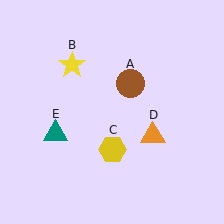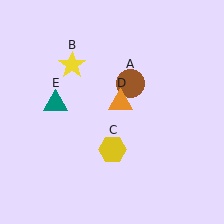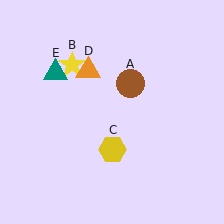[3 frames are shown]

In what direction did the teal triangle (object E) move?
The teal triangle (object E) moved up.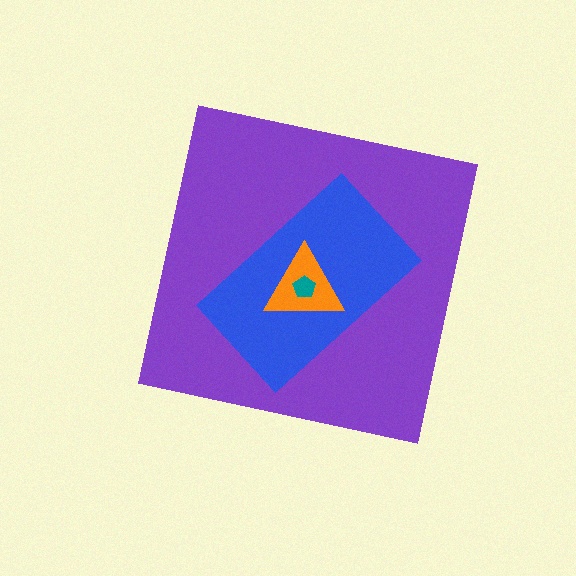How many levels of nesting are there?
4.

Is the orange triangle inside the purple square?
Yes.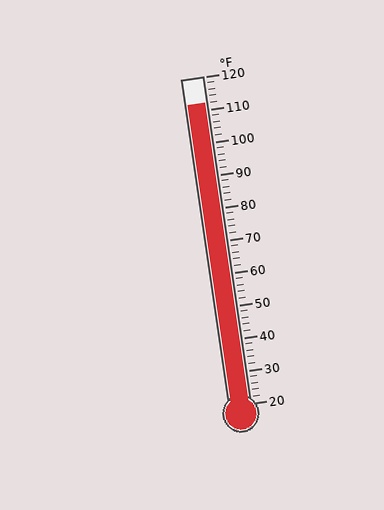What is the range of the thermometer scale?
The thermometer scale ranges from 20°F to 120°F.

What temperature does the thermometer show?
The thermometer shows approximately 112°F.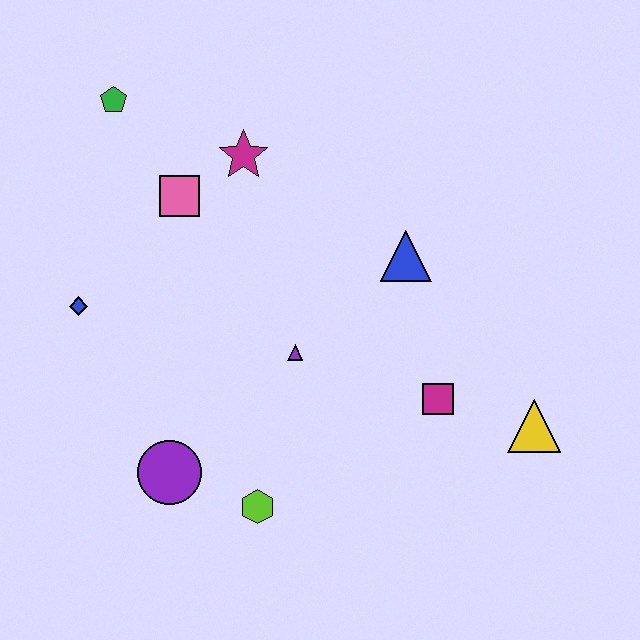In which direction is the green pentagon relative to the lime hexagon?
The green pentagon is above the lime hexagon.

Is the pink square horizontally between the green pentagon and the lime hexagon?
Yes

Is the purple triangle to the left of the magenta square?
Yes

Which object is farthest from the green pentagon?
The yellow triangle is farthest from the green pentagon.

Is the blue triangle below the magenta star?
Yes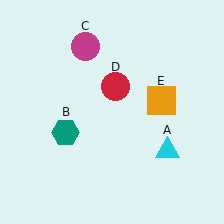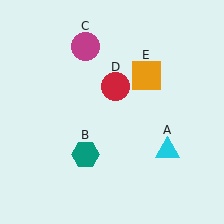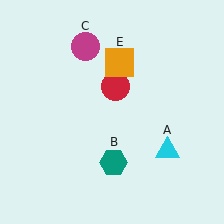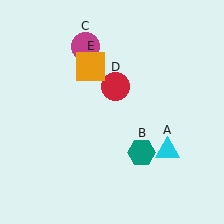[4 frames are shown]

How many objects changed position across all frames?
2 objects changed position: teal hexagon (object B), orange square (object E).